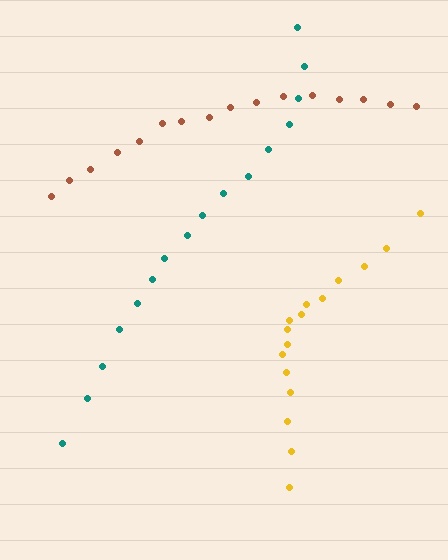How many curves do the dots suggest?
There are 3 distinct paths.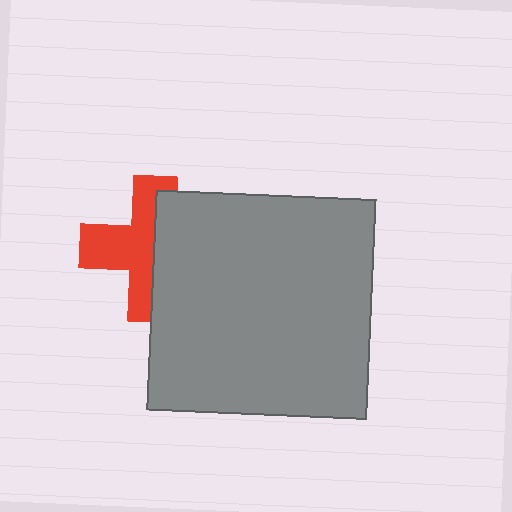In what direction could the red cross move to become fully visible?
The red cross could move left. That would shift it out from behind the gray rectangle entirely.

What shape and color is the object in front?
The object in front is a gray rectangle.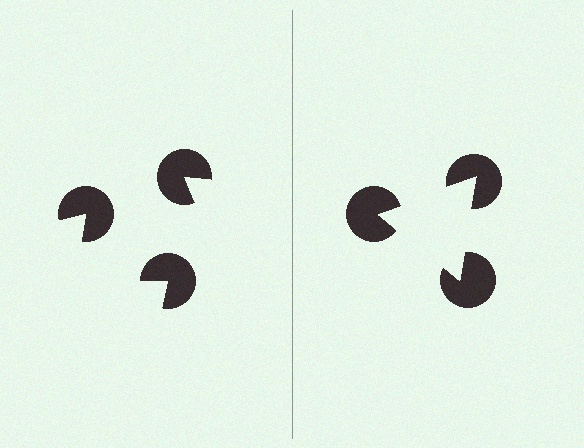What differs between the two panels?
The pac-man discs are positioned identically on both sides; only the wedge orientations differ. On the right they align to a triangle; on the left they are misaligned.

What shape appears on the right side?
An illusory triangle.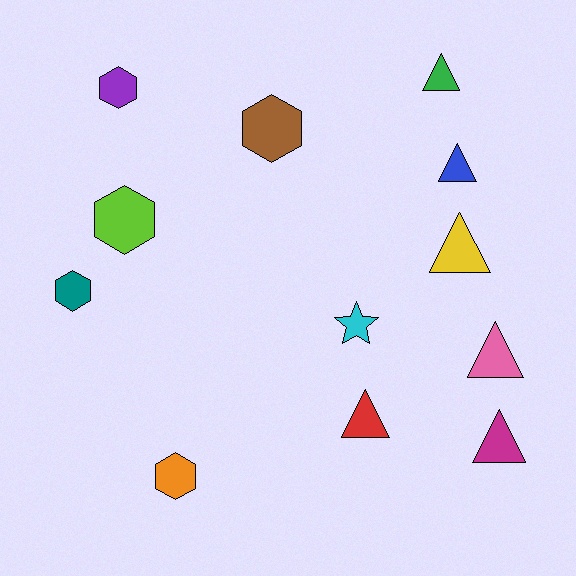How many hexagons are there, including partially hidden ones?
There are 5 hexagons.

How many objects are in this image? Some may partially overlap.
There are 12 objects.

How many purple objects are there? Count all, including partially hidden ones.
There is 1 purple object.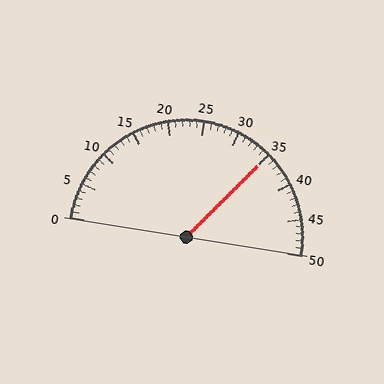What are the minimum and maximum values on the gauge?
The gauge ranges from 0 to 50.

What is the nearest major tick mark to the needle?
The nearest major tick mark is 35.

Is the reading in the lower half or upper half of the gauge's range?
The reading is in the upper half of the range (0 to 50).